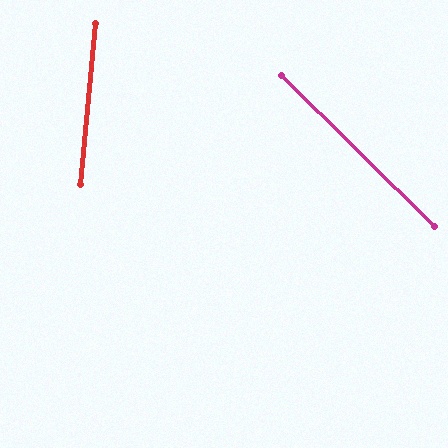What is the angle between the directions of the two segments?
Approximately 51 degrees.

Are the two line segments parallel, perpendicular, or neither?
Neither parallel nor perpendicular — they differ by about 51°.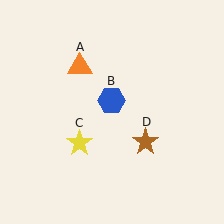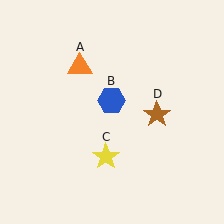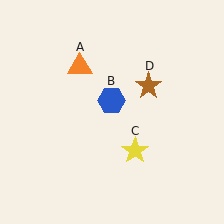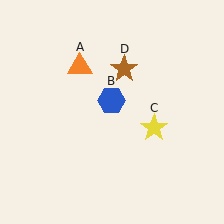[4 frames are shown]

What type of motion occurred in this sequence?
The yellow star (object C), brown star (object D) rotated counterclockwise around the center of the scene.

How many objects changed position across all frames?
2 objects changed position: yellow star (object C), brown star (object D).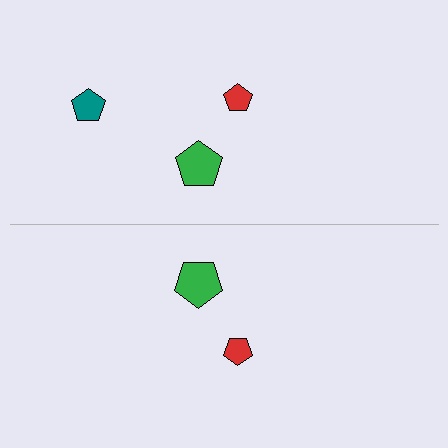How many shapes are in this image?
There are 5 shapes in this image.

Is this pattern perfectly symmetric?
No, the pattern is not perfectly symmetric. A teal pentagon is missing from the bottom side.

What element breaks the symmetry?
A teal pentagon is missing from the bottom side.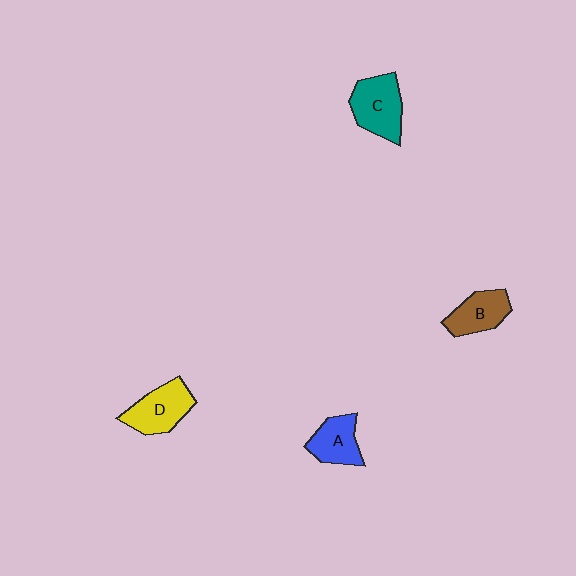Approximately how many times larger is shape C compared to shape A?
Approximately 1.3 times.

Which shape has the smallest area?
Shape A (blue).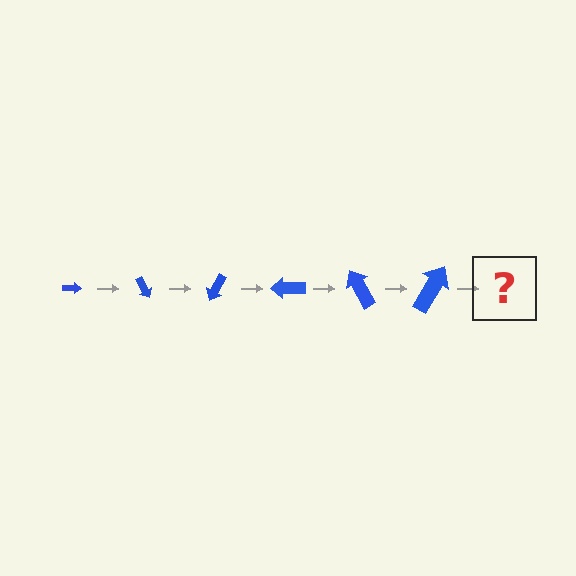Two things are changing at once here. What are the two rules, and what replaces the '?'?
The two rules are that the arrow grows larger each step and it rotates 60 degrees each step. The '?' should be an arrow, larger than the previous one and rotated 360 degrees from the start.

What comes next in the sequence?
The next element should be an arrow, larger than the previous one and rotated 360 degrees from the start.